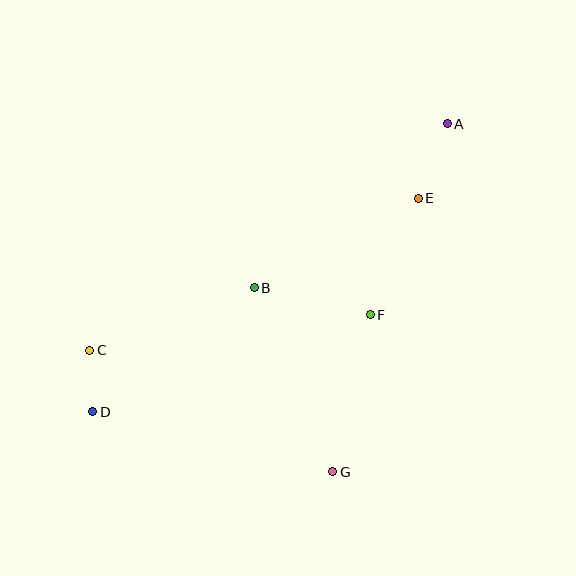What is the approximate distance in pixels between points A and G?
The distance between A and G is approximately 366 pixels.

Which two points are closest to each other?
Points C and D are closest to each other.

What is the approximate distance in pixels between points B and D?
The distance between B and D is approximately 204 pixels.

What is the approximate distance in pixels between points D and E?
The distance between D and E is approximately 390 pixels.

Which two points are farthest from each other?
Points A and D are farthest from each other.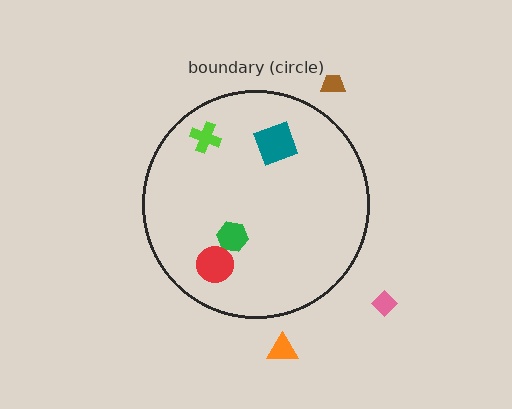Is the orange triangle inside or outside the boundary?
Outside.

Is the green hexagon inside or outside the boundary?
Inside.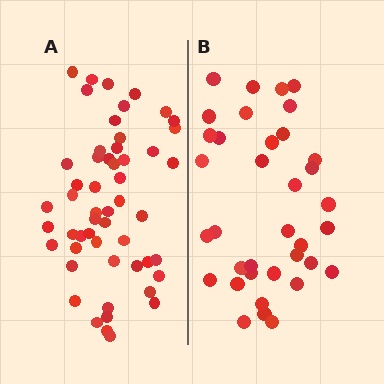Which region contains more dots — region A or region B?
Region A (the left region) has more dots.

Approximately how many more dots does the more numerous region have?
Region A has approximately 15 more dots than region B.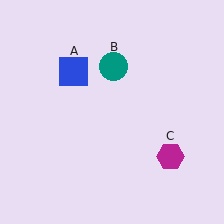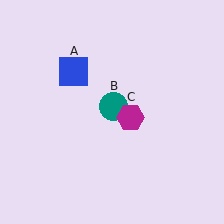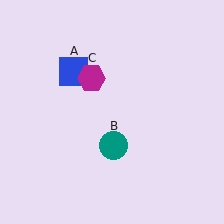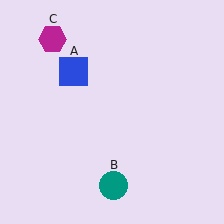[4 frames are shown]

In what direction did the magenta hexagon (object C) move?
The magenta hexagon (object C) moved up and to the left.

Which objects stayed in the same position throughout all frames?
Blue square (object A) remained stationary.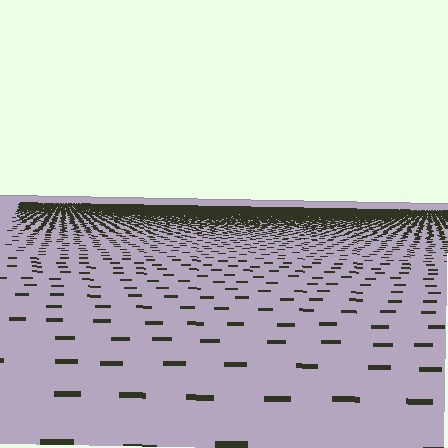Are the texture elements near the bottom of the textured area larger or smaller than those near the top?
Larger. Near the bottom, elements are closer to the viewer and appear at a bigger on-screen size.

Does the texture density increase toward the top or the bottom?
Density increases toward the top.